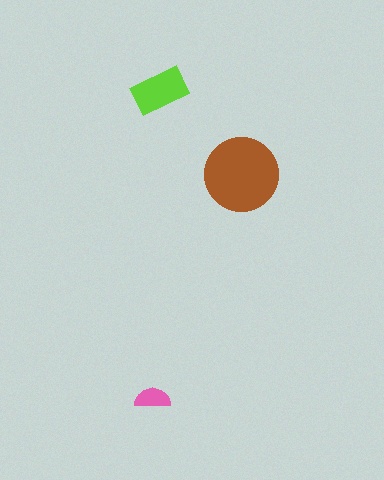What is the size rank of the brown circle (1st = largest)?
1st.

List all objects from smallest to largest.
The pink semicircle, the lime rectangle, the brown circle.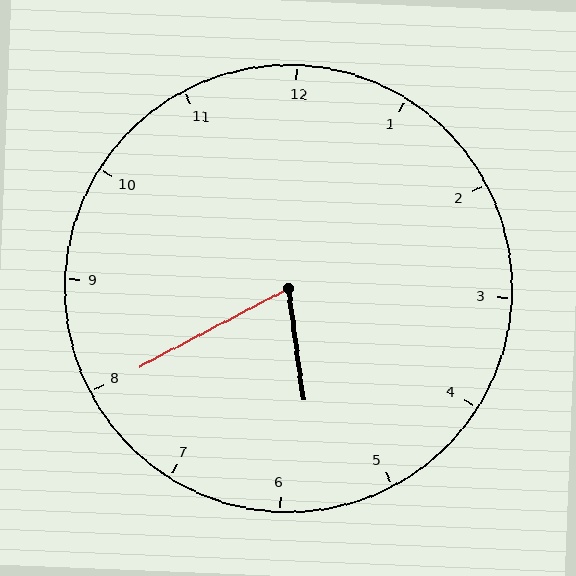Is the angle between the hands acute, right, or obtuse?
It is acute.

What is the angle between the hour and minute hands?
Approximately 70 degrees.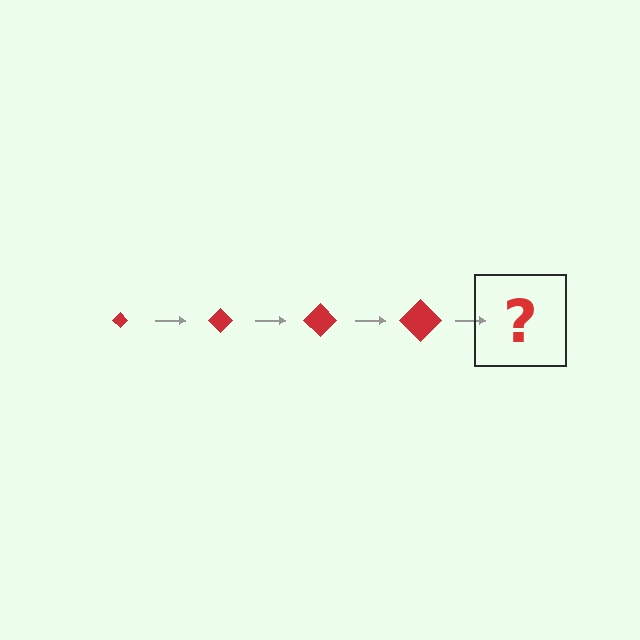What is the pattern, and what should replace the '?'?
The pattern is that the diamond gets progressively larger each step. The '?' should be a red diamond, larger than the previous one.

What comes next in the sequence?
The next element should be a red diamond, larger than the previous one.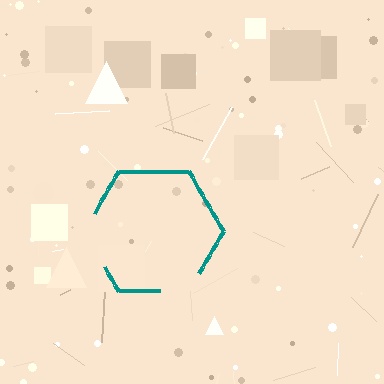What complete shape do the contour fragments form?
The contour fragments form a hexagon.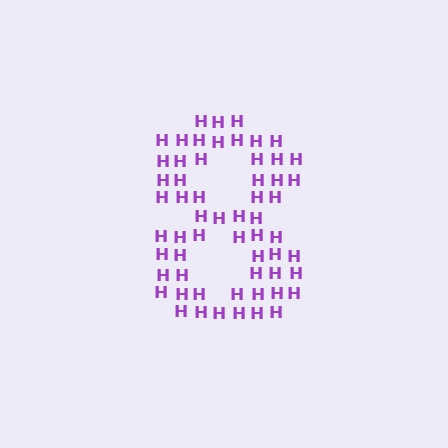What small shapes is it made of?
It is made of small letter H's.